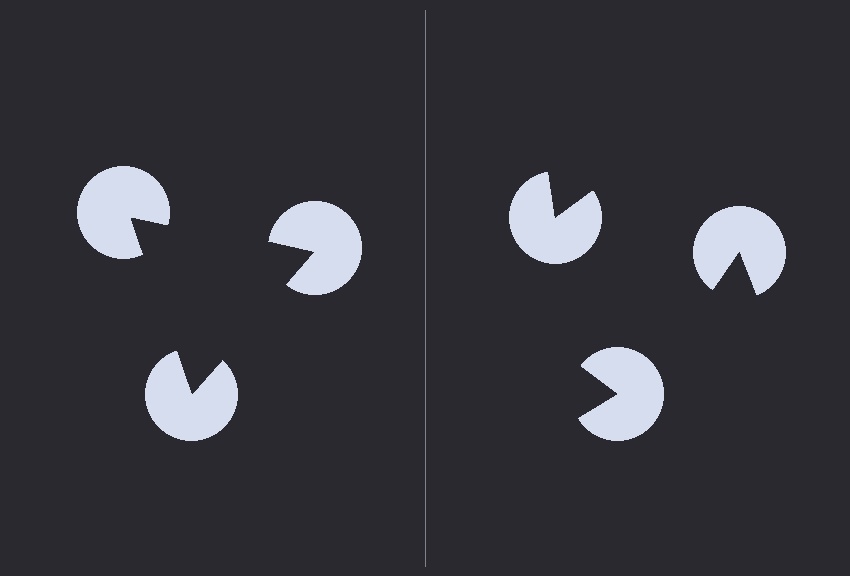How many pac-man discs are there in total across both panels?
6 — 3 on each side.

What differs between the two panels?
The pac-man discs are positioned identically on both sides; only the wedge orientations differ. On the left they align to a triangle; on the right they are misaligned.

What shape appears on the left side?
An illusory triangle.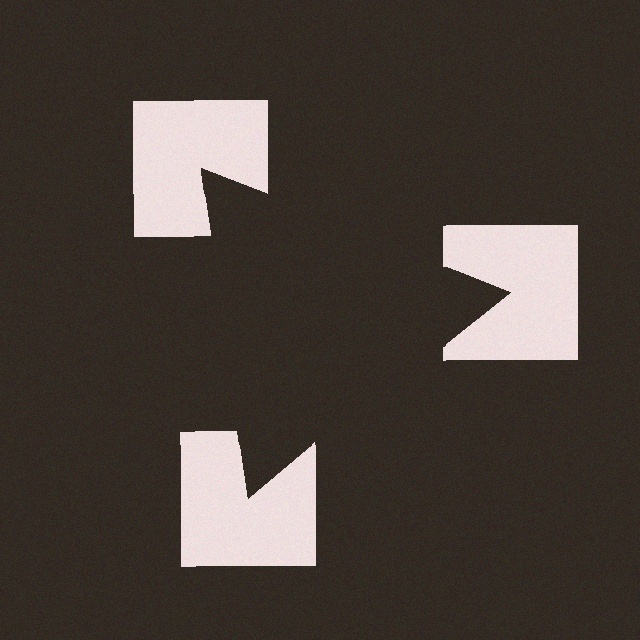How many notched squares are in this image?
There are 3 — one at each vertex of the illusory triangle.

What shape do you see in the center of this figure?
An illusory triangle — its edges are inferred from the aligned wedge cuts in the notched squares, not physically drawn.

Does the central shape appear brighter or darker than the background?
It typically appears slightly darker than the background, even though no actual brightness change is drawn.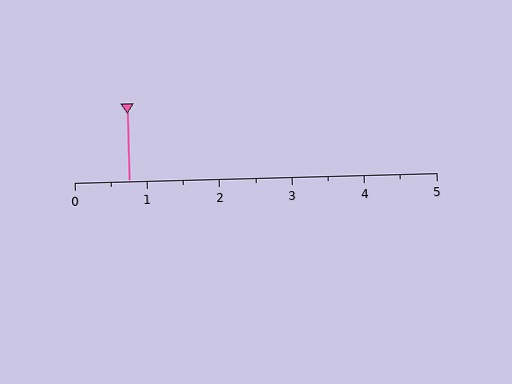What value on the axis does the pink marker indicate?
The marker indicates approximately 0.8.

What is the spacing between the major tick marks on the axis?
The major ticks are spaced 1 apart.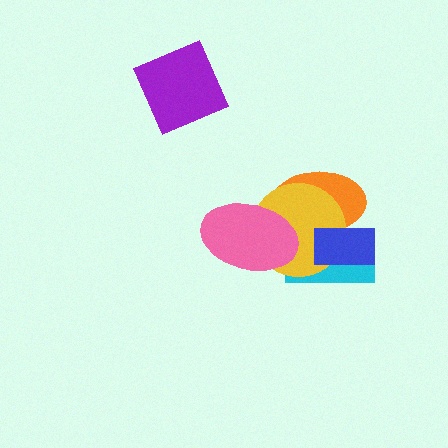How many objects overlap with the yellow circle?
4 objects overlap with the yellow circle.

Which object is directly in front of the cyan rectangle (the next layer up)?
The orange ellipse is directly in front of the cyan rectangle.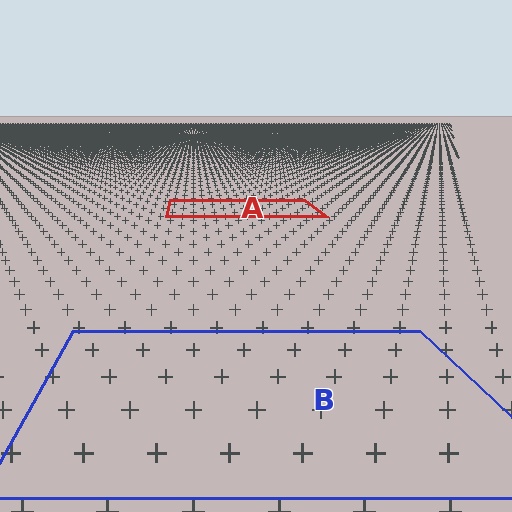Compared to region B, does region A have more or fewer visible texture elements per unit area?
Region A has more texture elements per unit area — they are packed more densely because it is farther away.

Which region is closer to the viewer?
Region B is closer. The texture elements there are larger and more spread out.